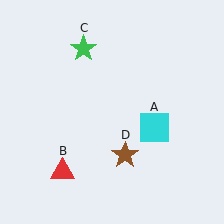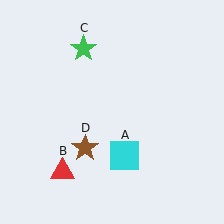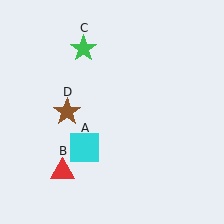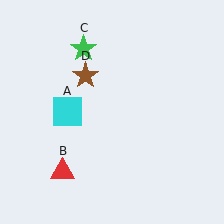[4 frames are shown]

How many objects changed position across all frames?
2 objects changed position: cyan square (object A), brown star (object D).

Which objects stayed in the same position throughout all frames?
Red triangle (object B) and green star (object C) remained stationary.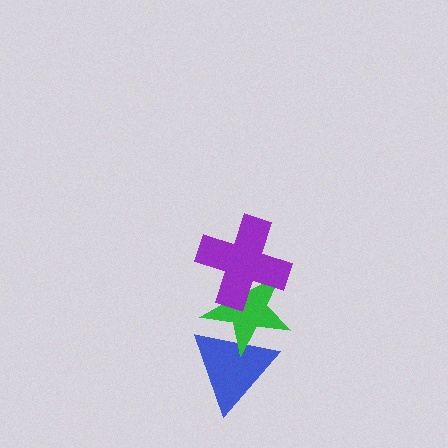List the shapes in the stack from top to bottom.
From top to bottom: the purple cross, the green star, the blue triangle.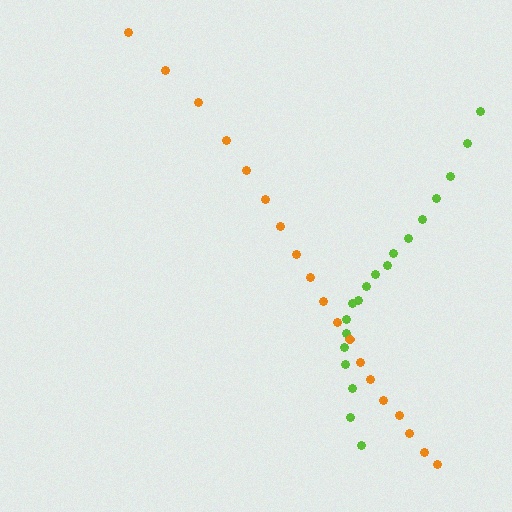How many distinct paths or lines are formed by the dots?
There are 2 distinct paths.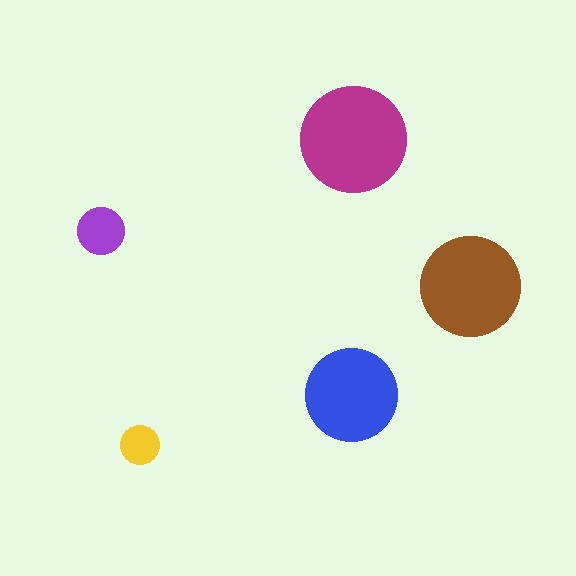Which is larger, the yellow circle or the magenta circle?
The magenta one.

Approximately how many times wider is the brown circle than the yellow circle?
About 2.5 times wider.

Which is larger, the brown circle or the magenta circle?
The magenta one.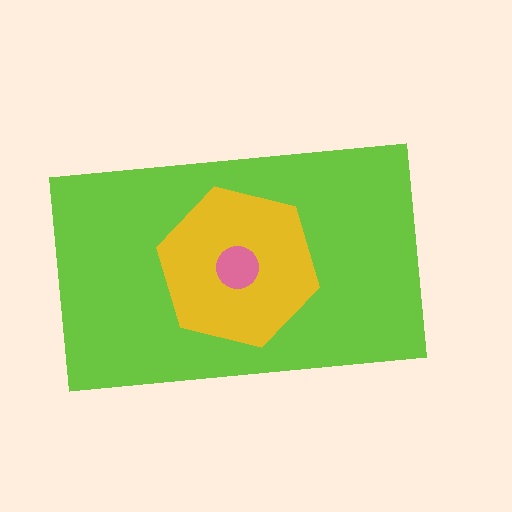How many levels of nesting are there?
3.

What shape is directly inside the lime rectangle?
The yellow hexagon.